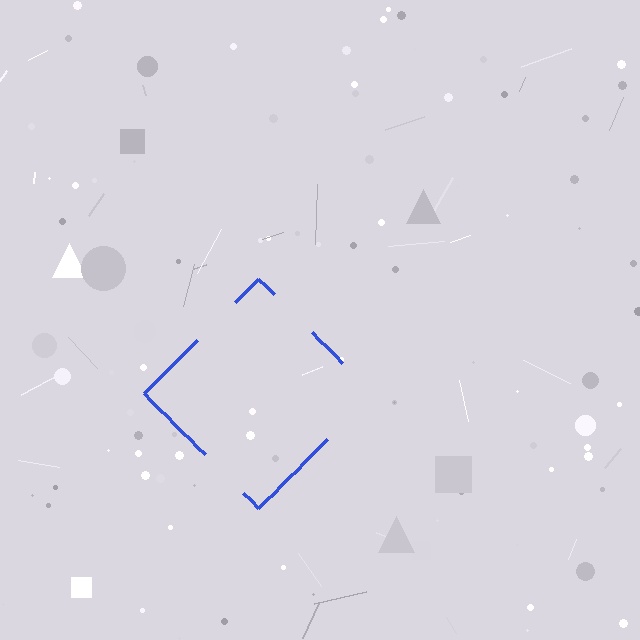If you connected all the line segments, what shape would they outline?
They would outline a diamond.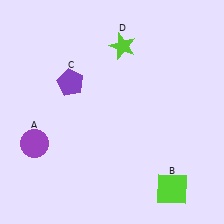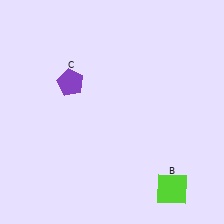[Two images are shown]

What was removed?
The lime star (D), the purple circle (A) were removed in Image 2.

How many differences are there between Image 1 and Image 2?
There are 2 differences between the two images.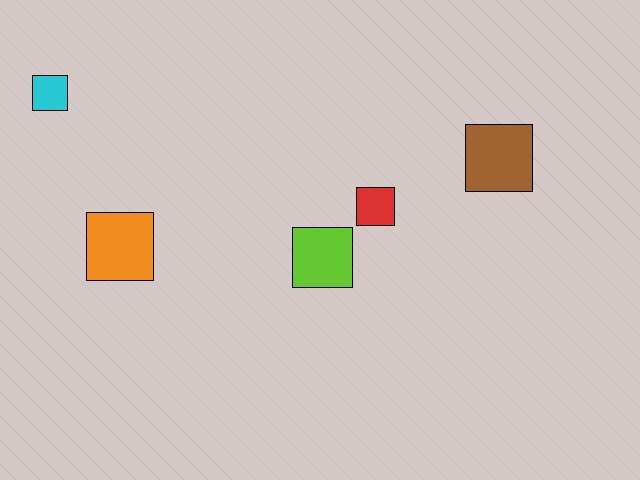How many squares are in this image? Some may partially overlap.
There are 5 squares.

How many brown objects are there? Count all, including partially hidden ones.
There is 1 brown object.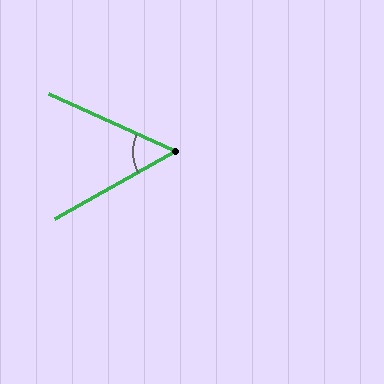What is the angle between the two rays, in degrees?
Approximately 54 degrees.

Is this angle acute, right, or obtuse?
It is acute.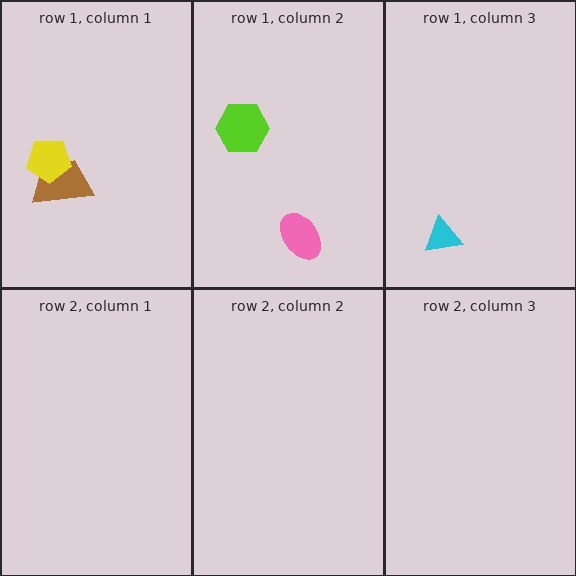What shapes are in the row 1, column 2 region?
The pink ellipse, the lime hexagon.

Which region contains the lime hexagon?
The row 1, column 2 region.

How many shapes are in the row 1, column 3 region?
1.